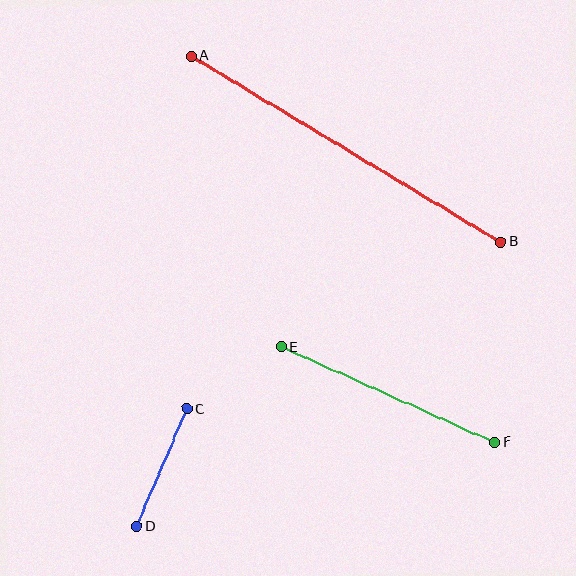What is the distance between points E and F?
The distance is approximately 234 pixels.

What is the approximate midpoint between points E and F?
The midpoint is at approximately (388, 395) pixels.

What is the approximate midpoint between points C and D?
The midpoint is at approximately (162, 468) pixels.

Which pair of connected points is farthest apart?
Points A and B are farthest apart.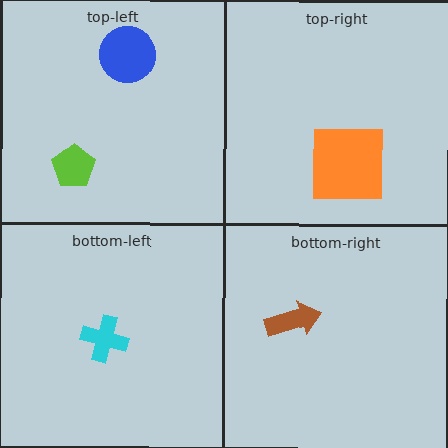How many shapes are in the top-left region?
2.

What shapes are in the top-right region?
The orange square.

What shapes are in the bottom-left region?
The cyan cross.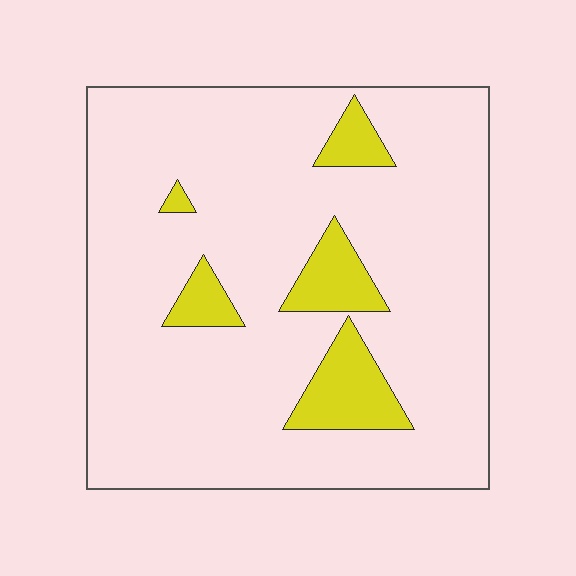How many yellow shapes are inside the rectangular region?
5.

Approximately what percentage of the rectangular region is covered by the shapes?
Approximately 10%.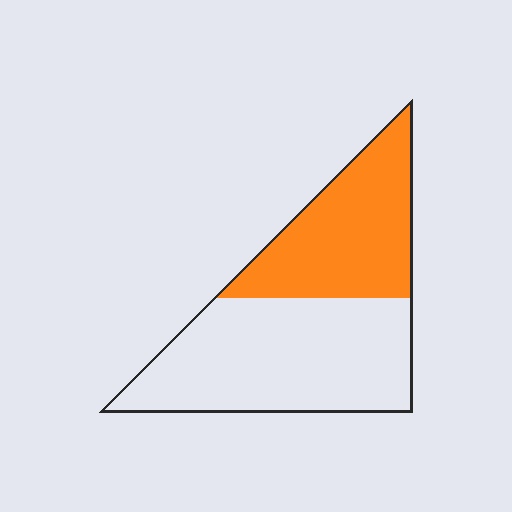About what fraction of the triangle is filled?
About two fifths (2/5).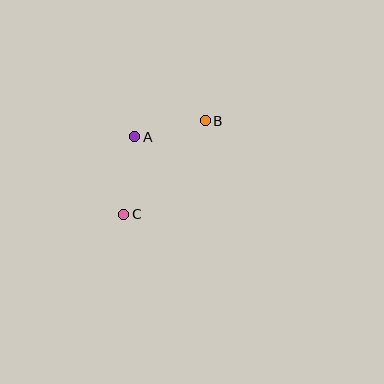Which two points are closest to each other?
Points A and B are closest to each other.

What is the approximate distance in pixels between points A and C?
The distance between A and C is approximately 79 pixels.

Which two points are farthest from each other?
Points B and C are farthest from each other.